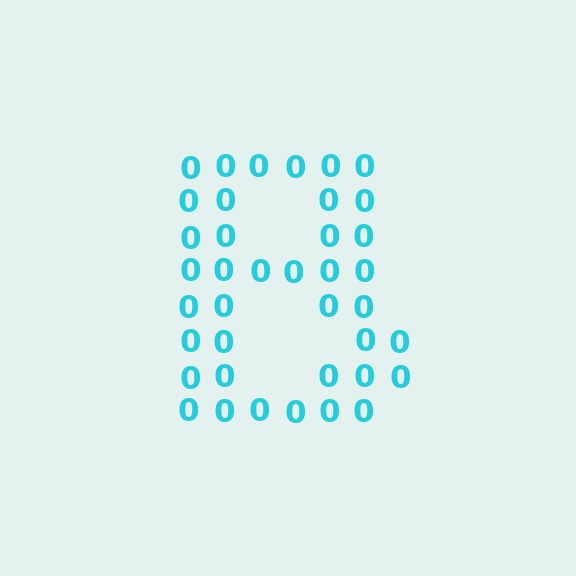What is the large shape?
The large shape is the letter B.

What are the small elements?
The small elements are digit 0's.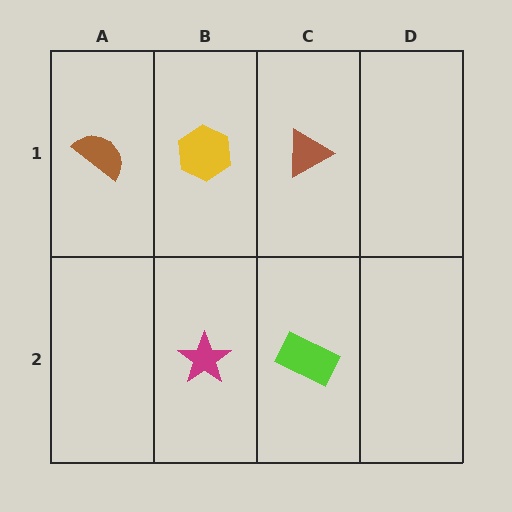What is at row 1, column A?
A brown semicircle.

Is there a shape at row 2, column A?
No, that cell is empty.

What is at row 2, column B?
A magenta star.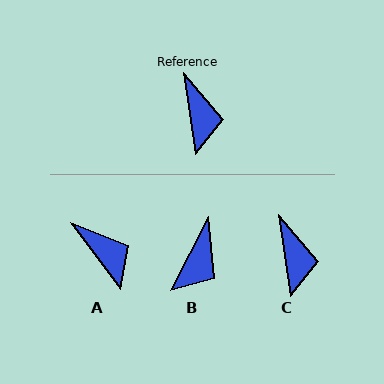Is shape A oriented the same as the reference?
No, it is off by about 28 degrees.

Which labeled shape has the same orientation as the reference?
C.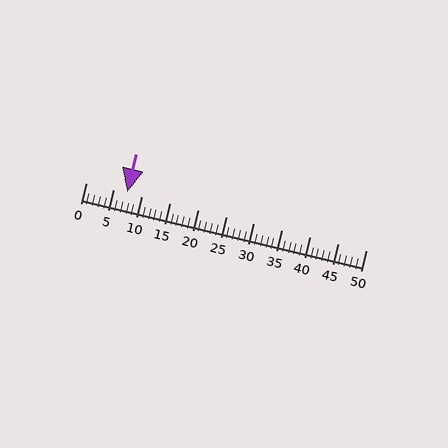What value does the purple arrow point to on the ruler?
The purple arrow points to approximately 7.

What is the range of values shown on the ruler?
The ruler shows values from 0 to 50.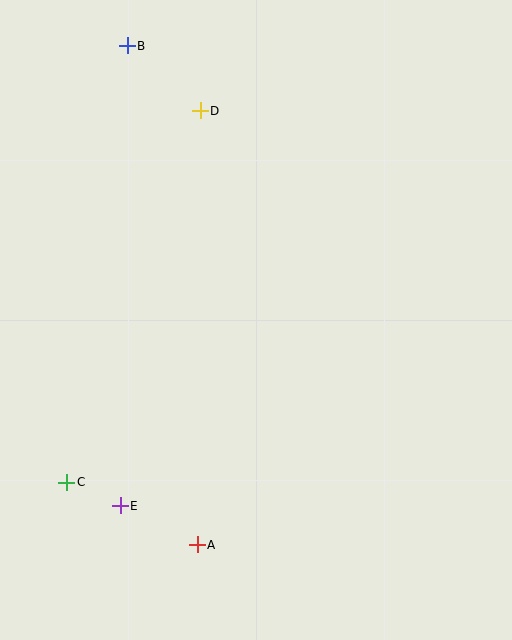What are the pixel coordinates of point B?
Point B is at (127, 46).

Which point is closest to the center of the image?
Point D at (200, 111) is closest to the center.